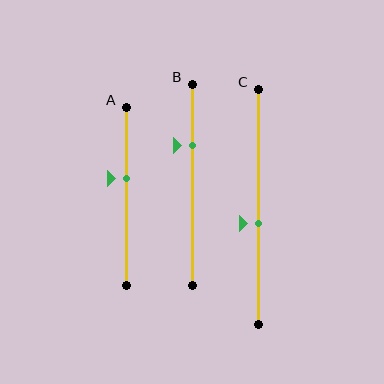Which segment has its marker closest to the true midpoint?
Segment C has its marker closest to the true midpoint.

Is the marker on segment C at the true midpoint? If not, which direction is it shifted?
No, the marker on segment C is shifted downward by about 7% of the segment length.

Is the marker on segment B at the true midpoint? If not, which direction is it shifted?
No, the marker on segment B is shifted upward by about 20% of the segment length.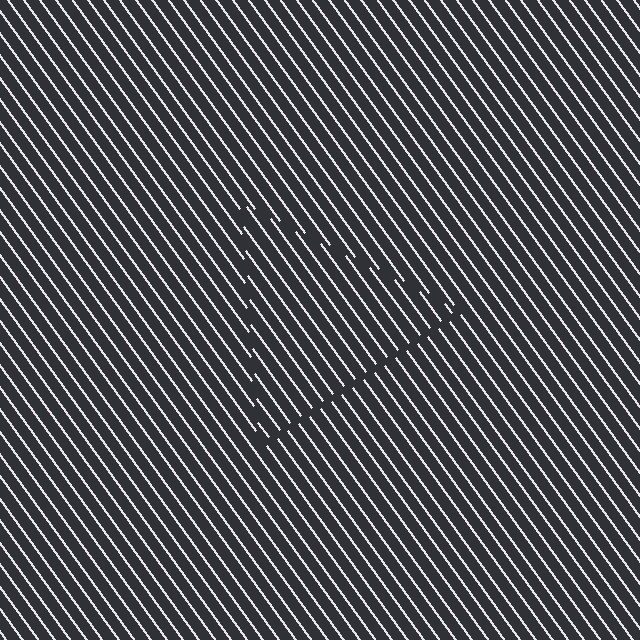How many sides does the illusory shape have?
3 sides — the line-ends trace a triangle.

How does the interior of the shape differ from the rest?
The interior of the shape contains the same grating, shifted by half a period — the contour is defined by the phase discontinuity where line-ends from the inner and outer gratings abut.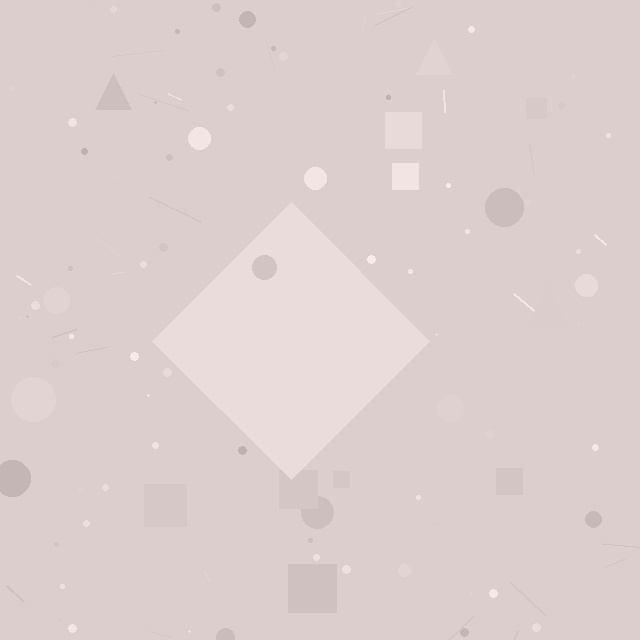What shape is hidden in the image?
A diamond is hidden in the image.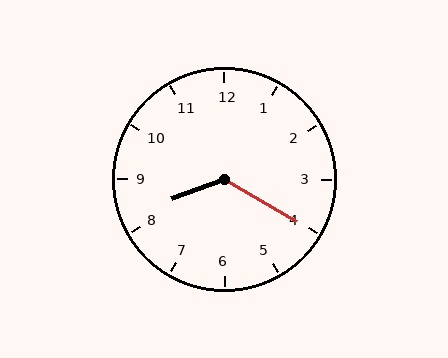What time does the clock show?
8:20.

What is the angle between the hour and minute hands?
Approximately 130 degrees.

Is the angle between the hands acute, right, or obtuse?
It is obtuse.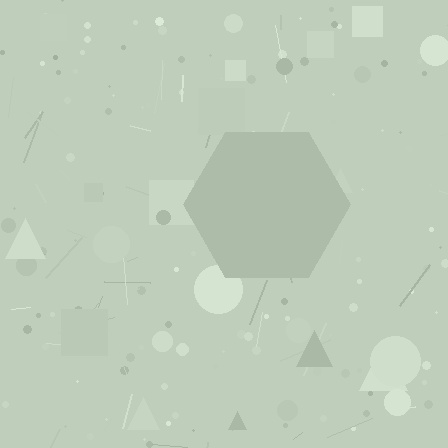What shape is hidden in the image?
A hexagon is hidden in the image.